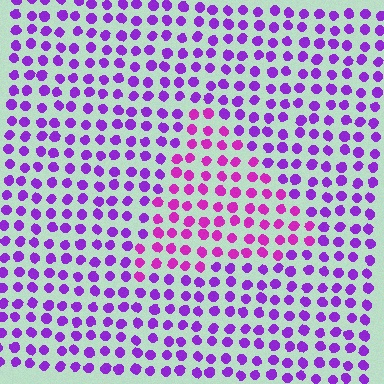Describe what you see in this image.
The image is filled with small purple elements in a uniform arrangement. A triangle-shaped region is visible where the elements are tinted to a slightly different hue, forming a subtle color boundary.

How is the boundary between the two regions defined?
The boundary is defined purely by a slight shift in hue (about 30 degrees). Spacing, size, and orientation are identical on both sides.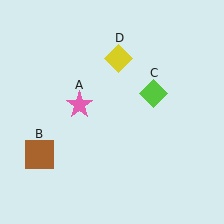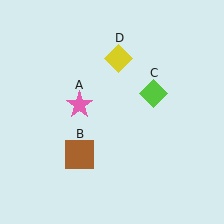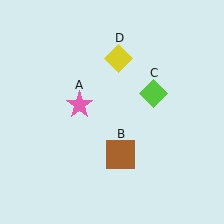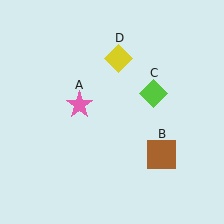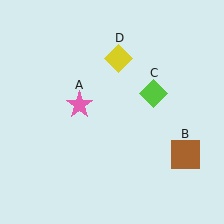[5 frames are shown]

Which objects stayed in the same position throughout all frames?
Pink star (object A) and lime diamond (object C) and yellow diamond (object D) remained stationary.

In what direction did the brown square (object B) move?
The brown square (object B) moved right.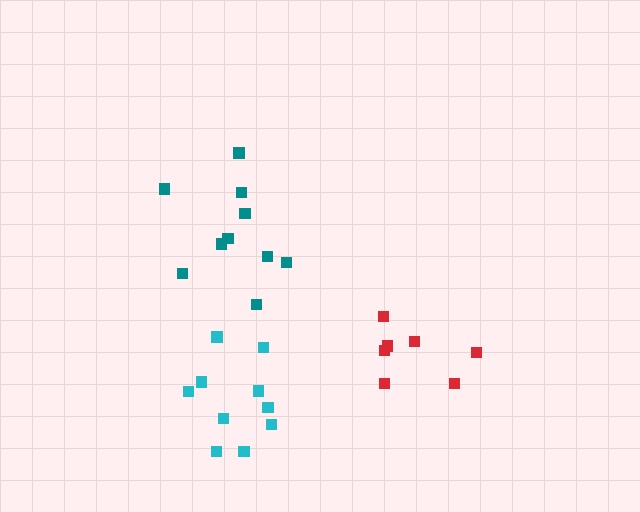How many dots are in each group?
Group 1: 7 dots, Group 2: 10 dots, Group 3: 10 dots (27 total).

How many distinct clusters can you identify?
There are 3 distinct clusters.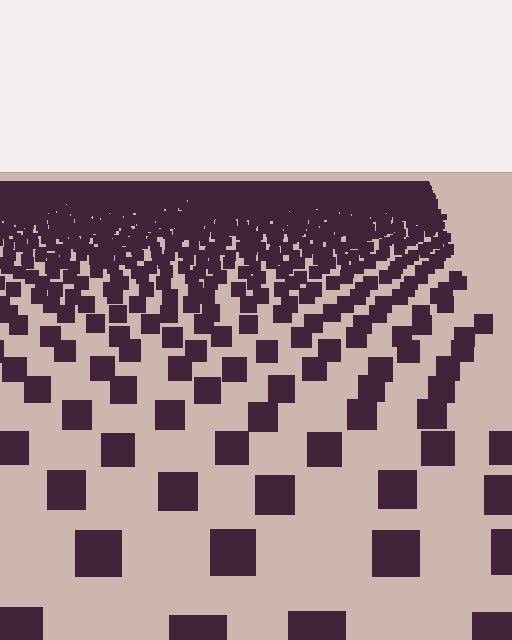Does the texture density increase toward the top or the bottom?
Density increases toward the top.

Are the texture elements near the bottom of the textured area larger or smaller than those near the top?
Larger. Near the bottom, elements are closer to the viewer and appear at a bigger on-screen size.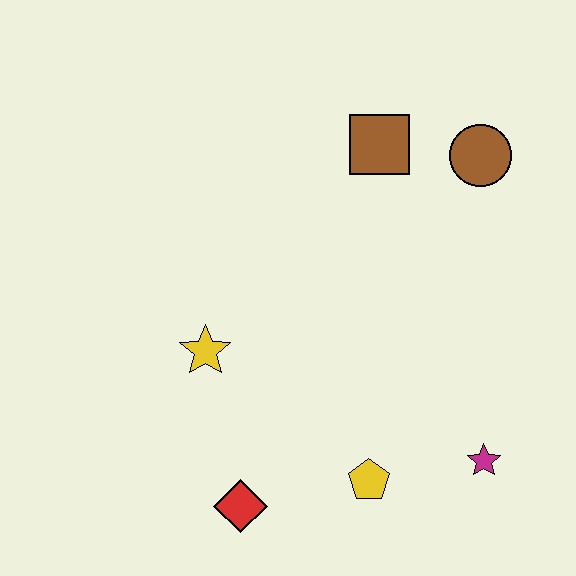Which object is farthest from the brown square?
The red diamond is farthest from the brown square.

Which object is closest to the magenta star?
The yellow pentagon is closest to the magenta star.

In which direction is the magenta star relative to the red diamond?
The magenta star is to the right of the red diamond.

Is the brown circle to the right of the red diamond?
Yes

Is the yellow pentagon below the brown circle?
Yes